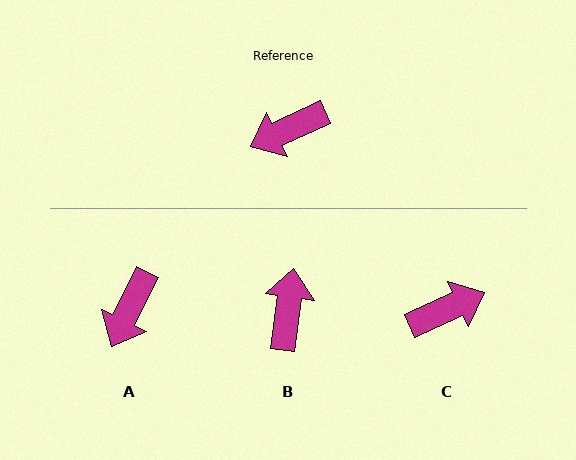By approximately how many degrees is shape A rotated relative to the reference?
Approximately 39 degrees counter-clockwise.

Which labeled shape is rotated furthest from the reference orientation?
C, about 179 degrees away.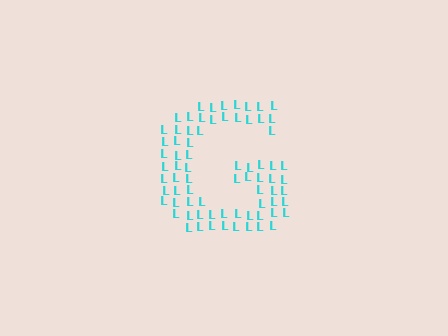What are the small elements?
The small elements are letter L's.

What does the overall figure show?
The overall figure shows the letter G.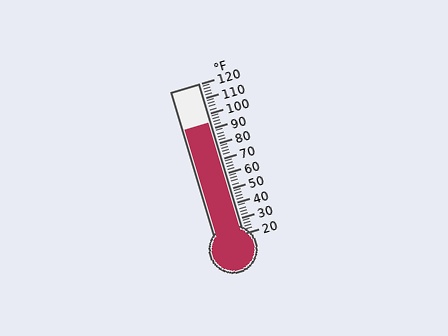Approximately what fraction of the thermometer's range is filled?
The thermometer is filled to approximately 75% of its range.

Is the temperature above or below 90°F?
The temperature is above 90°F.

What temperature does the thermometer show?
The thermometer shows approximately 94°F.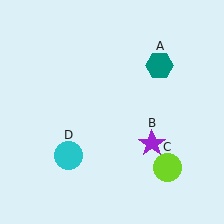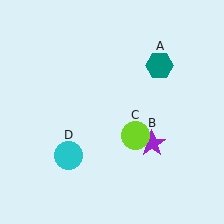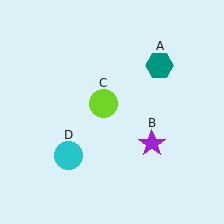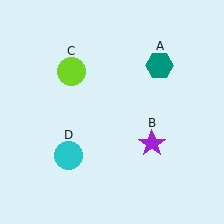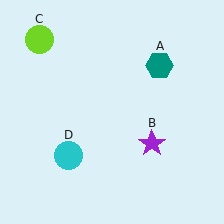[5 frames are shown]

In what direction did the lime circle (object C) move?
The lime circle (object C) moved up and to the left.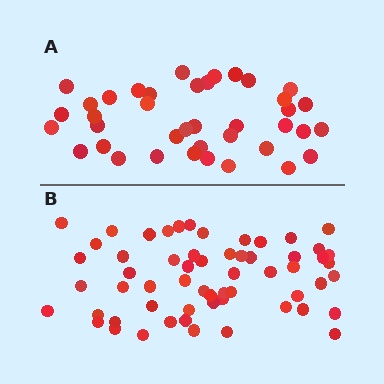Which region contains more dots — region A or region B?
Region B (the bottom region) has more dots.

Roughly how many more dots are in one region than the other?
Region B has approximately 20 more dots than region A.